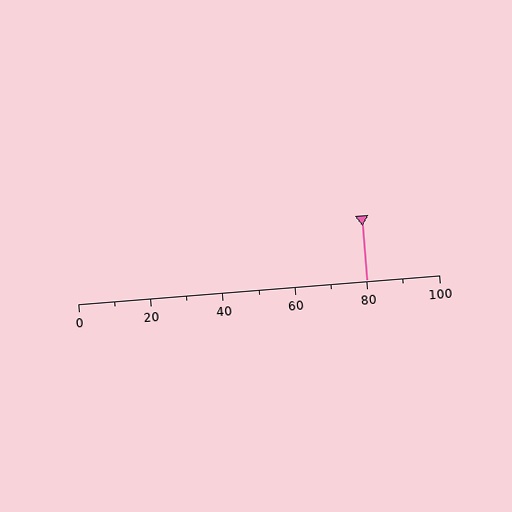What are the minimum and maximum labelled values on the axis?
The axis runs from 0 to 100.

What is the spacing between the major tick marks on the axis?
The major ticks are spaced 20 apart.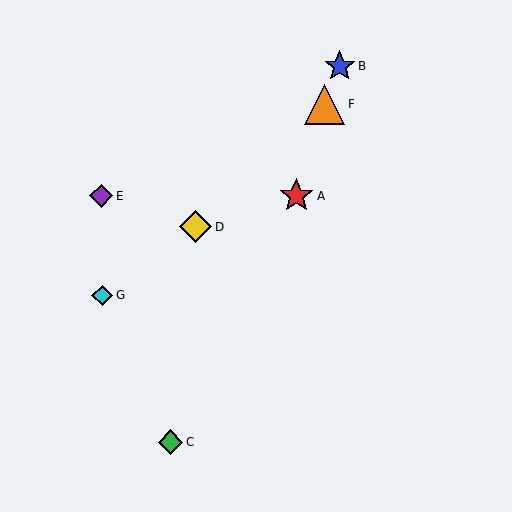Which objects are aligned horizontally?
Objects A, E are aligned horizontally.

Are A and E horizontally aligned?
Yes, both are at y≈196.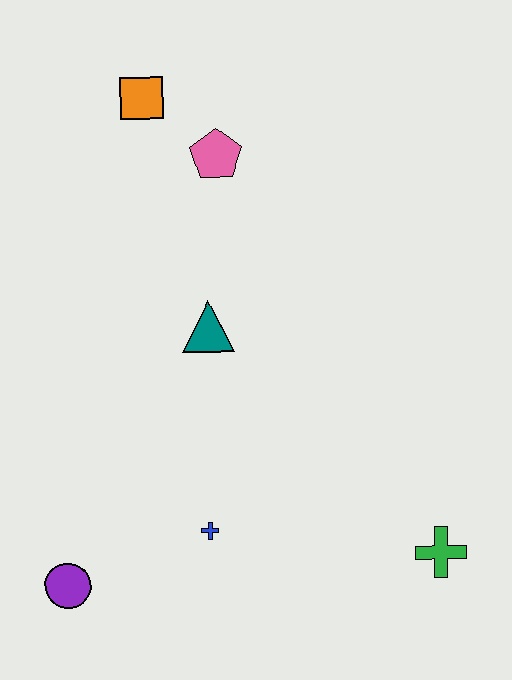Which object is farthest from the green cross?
The orange square is farthest from the green cross.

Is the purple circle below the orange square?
Yes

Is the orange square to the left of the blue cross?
Yes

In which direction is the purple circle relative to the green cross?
The purple circle is to the left of the green cross.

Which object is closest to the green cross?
The blue cross is closest to the green cross.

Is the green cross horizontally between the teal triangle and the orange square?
No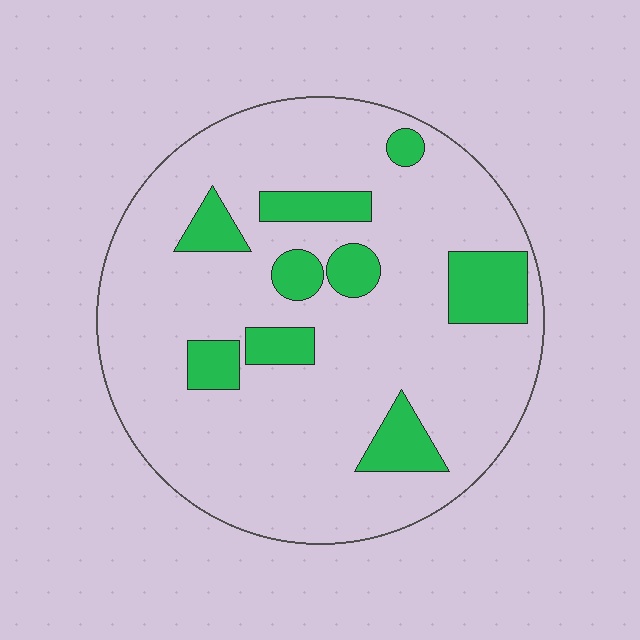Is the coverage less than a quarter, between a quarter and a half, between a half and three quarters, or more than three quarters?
Less than a quarter.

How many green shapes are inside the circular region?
9.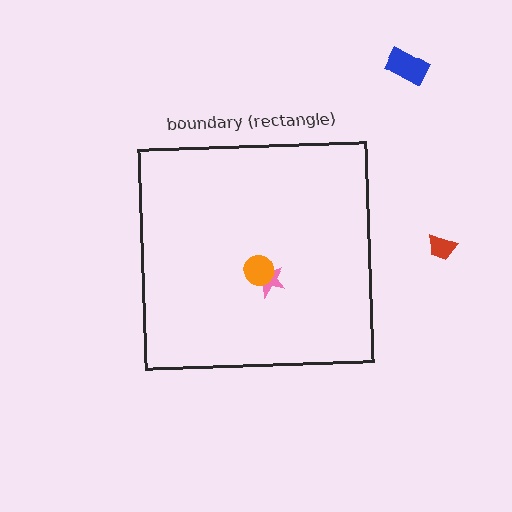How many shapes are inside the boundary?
2 inside, 2 outside.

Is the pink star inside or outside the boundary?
Inside.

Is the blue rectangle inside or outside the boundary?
Outside.